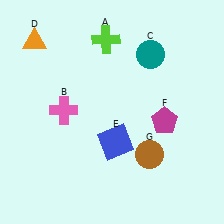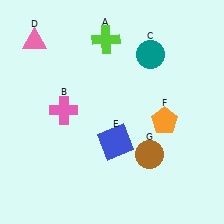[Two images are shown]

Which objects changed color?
D changed from orange to pink. F changed from magenta to orange.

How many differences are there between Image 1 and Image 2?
There are 2 differences between the two images.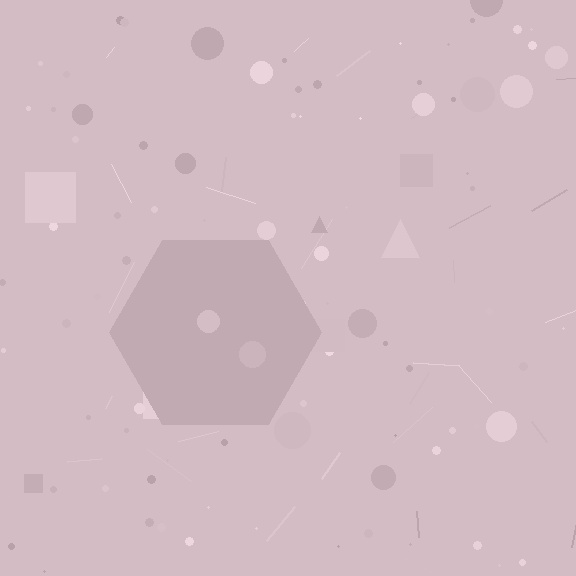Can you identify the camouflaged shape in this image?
The camouflaged shape is a hexagon.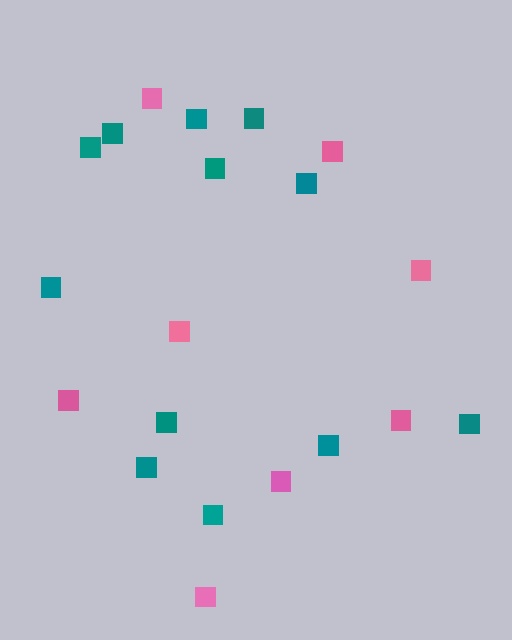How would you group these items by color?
There are 2 groups: one group of teal squares (12) and one group of pink squares (8).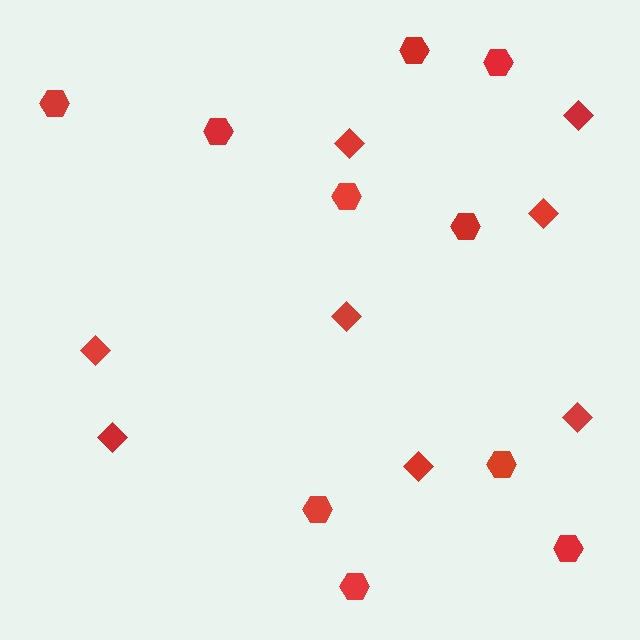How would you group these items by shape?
There are 2 groups: one group of hexagons (10) and one group of diamonds (8).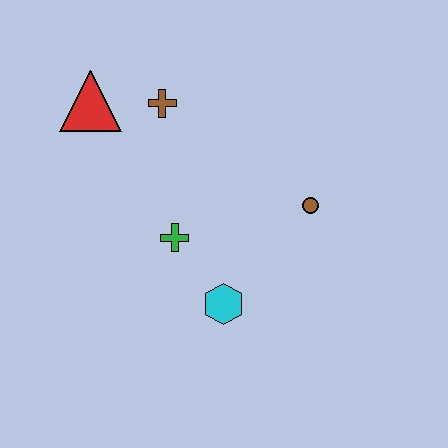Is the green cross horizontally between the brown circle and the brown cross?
Yes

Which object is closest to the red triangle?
The brown cross is closest to the red triangle.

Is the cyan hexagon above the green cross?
No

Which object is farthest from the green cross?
The red triangle is farthest from the green cross.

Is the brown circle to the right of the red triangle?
Yes